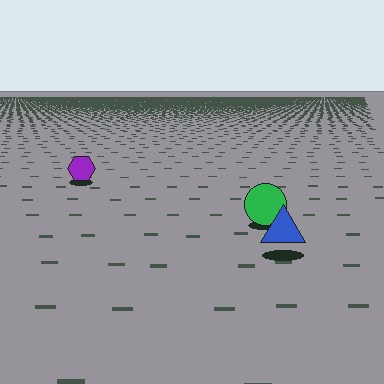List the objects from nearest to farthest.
From nearest to farthest: the blue triangle, the green circle, the purple hexagon.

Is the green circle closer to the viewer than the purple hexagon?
Yes. The green circle is closer — you can tell from the texture gradient: the ground texture is coarser near it.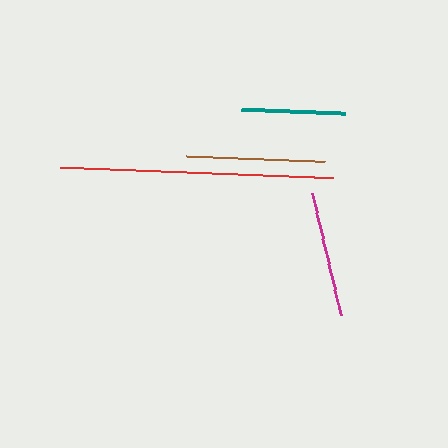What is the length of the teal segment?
The teal segment is approximately 104 pixels long.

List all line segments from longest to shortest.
From longest to shortest: red, brown, magenta, teal.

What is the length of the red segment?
The red segment is approximately 273 pixels long.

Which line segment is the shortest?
The teal line is the shortest at approximately 104 pixels.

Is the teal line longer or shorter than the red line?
The red line is longer than the teal line.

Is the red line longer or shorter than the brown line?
The red line is longer than the brown line.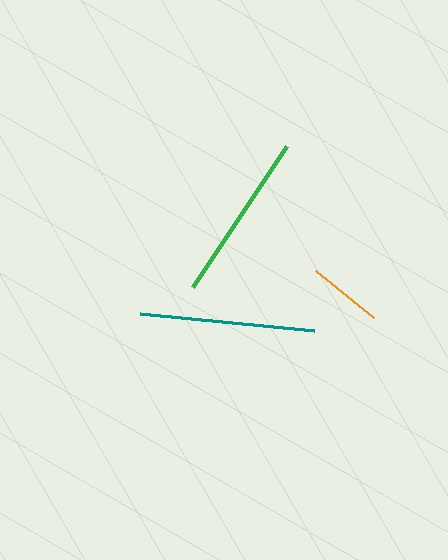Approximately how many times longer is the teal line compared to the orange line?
The teal line is approximately 2.4 times the length of the orange line.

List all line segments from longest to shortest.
From longest to shortest: teal, green, orange.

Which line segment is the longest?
The teal line is the longest at approximately 175 pixels.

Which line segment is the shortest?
The orange line is the shortest at approximately 74 pixels.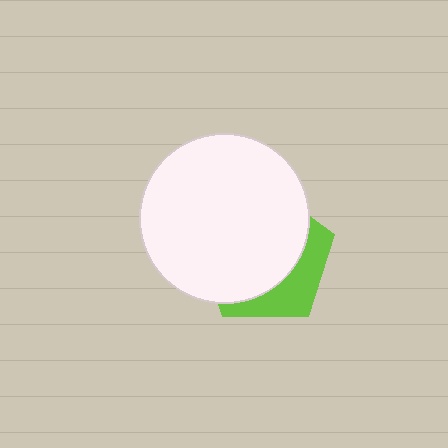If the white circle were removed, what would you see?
You would see the complete lime pentagon.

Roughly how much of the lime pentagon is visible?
A small part of it is visible (roughly 31%).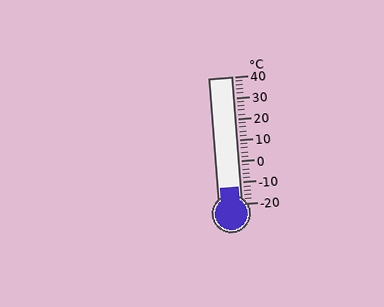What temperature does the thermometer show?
The thermometer shows approximately -12°C.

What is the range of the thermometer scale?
The thermometer scale ranges from -20°C to 40°C.